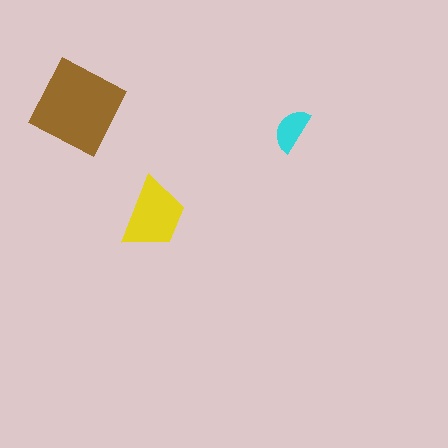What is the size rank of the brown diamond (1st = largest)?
1st.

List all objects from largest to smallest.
The brown diamond, the yellow trapezoid, the cyan semicircle.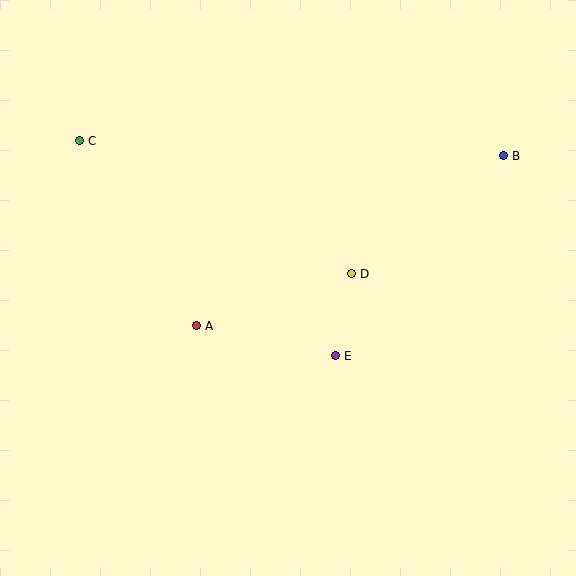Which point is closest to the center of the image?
Point D at (351, 274) is closest to the center.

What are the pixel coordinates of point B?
Point B is at (503, 156).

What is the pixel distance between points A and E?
The distance between A and E is 142 pixels.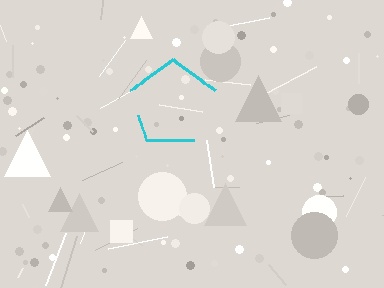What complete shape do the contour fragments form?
The contour fragments form a pentagon.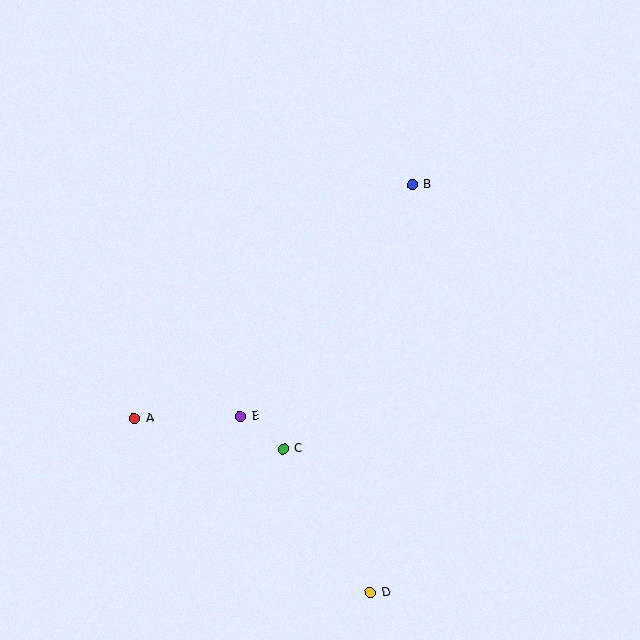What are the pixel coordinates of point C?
Point C is at (283, 449).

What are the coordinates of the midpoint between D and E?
The midpoint between D and E is at (305, 504).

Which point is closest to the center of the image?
Point E at (241, 416) is closest to the center.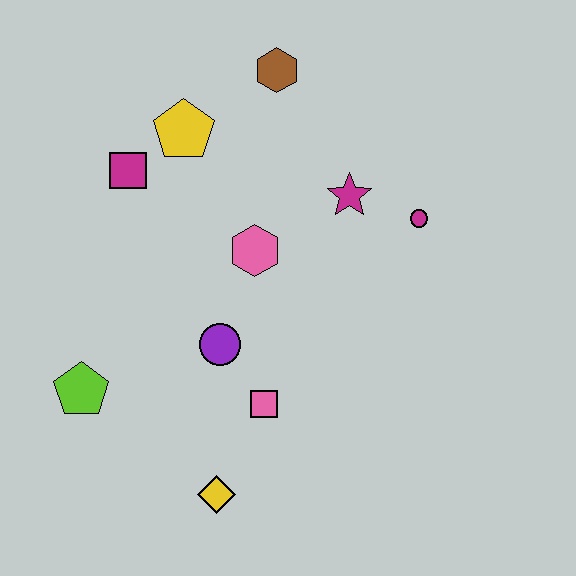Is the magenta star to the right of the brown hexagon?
Yes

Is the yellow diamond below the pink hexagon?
Yes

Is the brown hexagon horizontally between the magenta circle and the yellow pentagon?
Yes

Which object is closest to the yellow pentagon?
The magenta square is closest to the yellow pentagon.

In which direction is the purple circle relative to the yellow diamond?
The purple circle is above the yellow diamond.